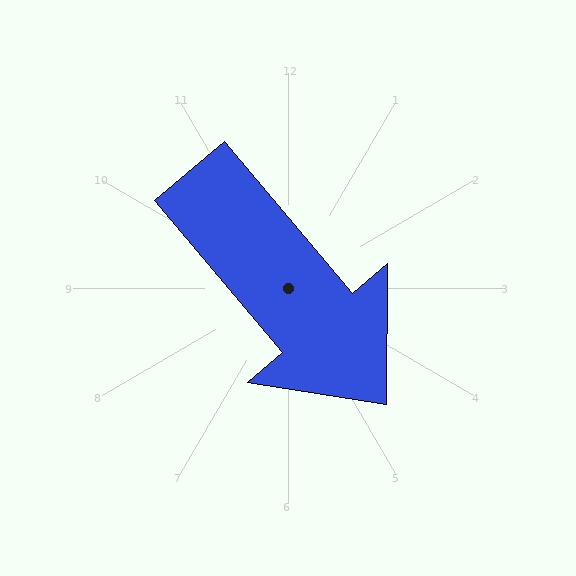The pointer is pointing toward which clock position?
Roughly 5 o'clock.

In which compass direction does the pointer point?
Southeast.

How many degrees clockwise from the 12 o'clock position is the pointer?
Approximately 140 degrees.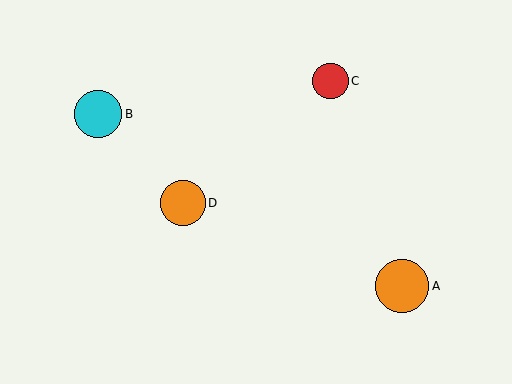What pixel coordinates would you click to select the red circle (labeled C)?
Click at (331, 81) to select the red circle C.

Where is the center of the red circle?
The center of the red circle is at (331, 81).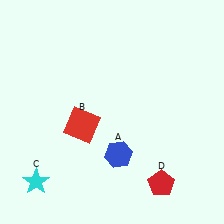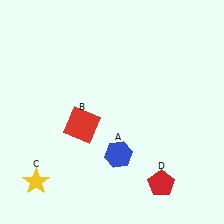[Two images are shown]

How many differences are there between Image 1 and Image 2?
There is 1 difference between the two images.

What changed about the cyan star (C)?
In Image 1, C is cyan. In Image 2, it changed to yellow.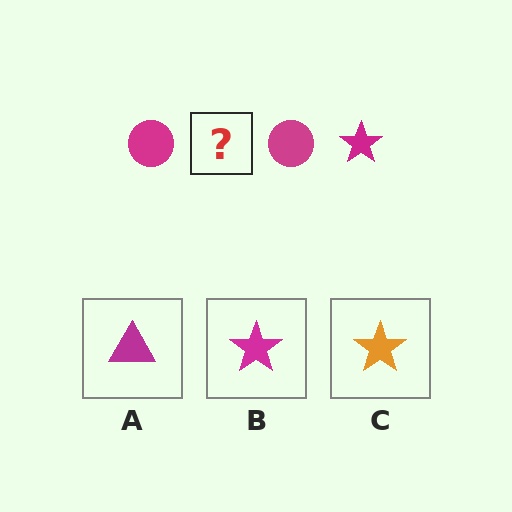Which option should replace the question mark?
Option B.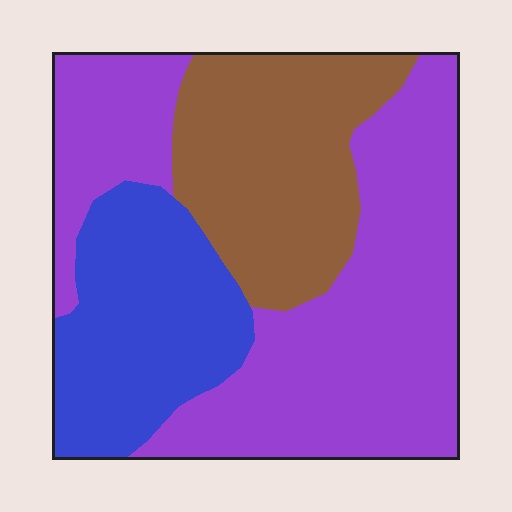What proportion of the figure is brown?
Brown takes up about one quarter (1/4) of the figure.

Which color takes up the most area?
Purple, at roughly 50%.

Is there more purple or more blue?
Purple.